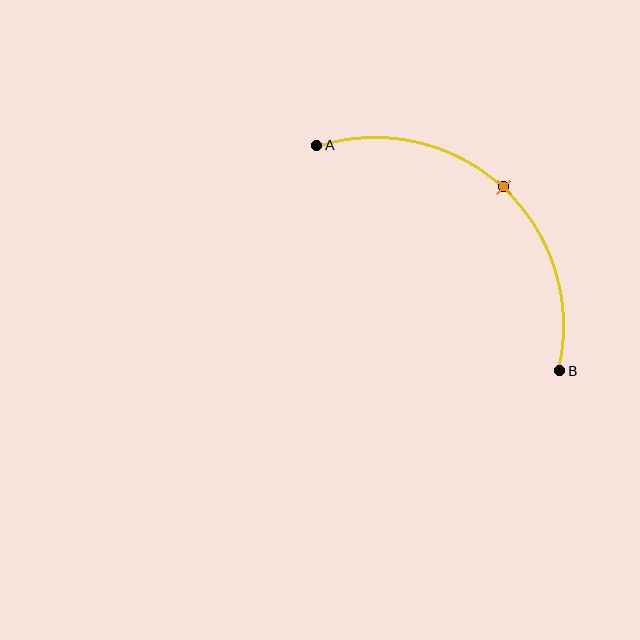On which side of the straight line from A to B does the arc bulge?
The arc bulges above and to the right of the straight line connecting A and B.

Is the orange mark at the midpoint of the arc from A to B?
Yes. The orange mark lies on the arc at equal arc-length from both A and B — it is the arc midpoint.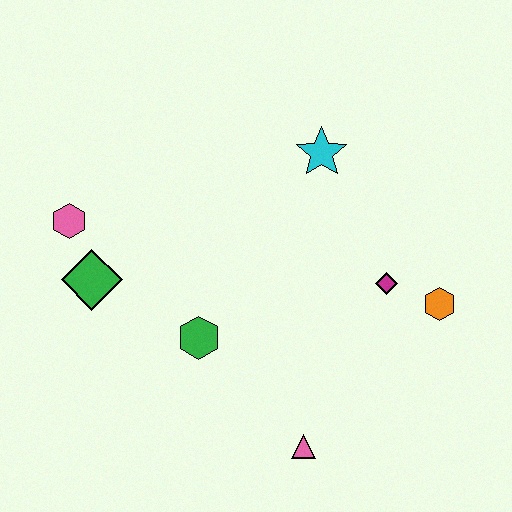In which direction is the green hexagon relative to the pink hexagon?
The green hexagon is to the right of the pink hexagon.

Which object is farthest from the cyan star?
The pink triangle is farthest from the cyan star.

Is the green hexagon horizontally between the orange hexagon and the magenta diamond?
No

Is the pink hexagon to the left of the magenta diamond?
Yes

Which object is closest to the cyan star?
The magenta diamond is closest to the cyan star.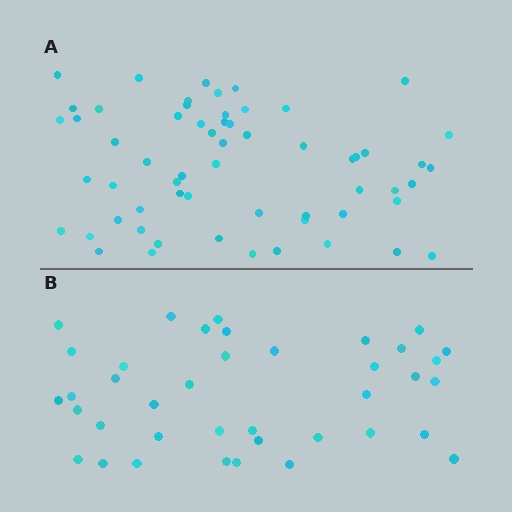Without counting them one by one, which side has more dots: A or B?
Region A (the top region) has more dots.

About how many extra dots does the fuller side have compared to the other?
Region A has approximately 20 more dots than region B.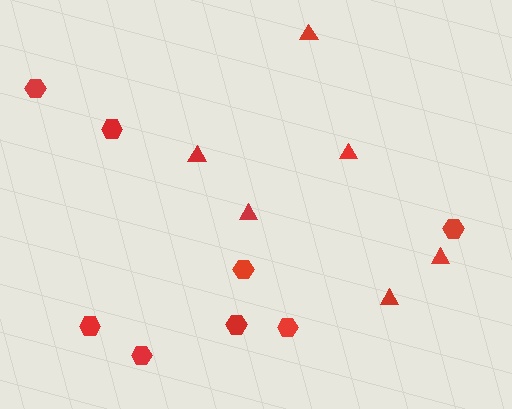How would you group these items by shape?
There are 2 groups: one group of hexagons (8) and one group of triangles (6).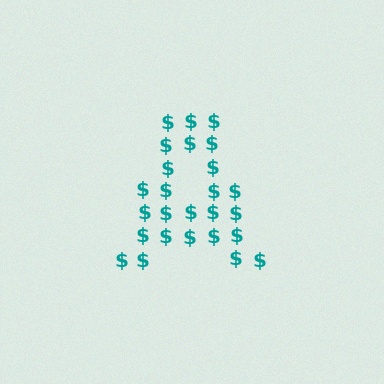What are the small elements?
The small elements are dollar signs.